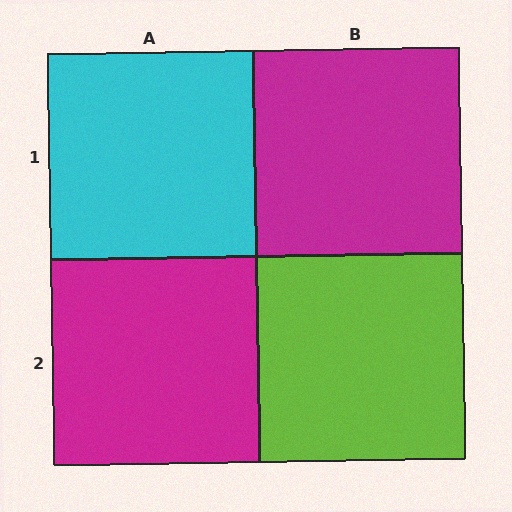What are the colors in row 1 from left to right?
Cyan, magenta.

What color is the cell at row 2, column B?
Lime.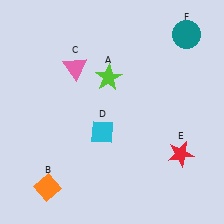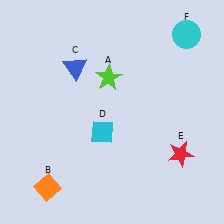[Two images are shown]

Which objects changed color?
C changed from pink to blue. F changed from teal to cyan.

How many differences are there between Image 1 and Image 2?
There are 2 differences between the two images.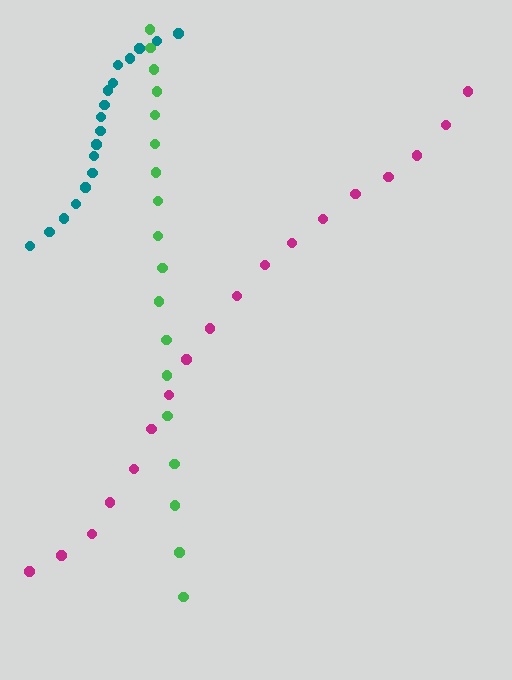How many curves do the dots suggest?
There are 3 distinct paths.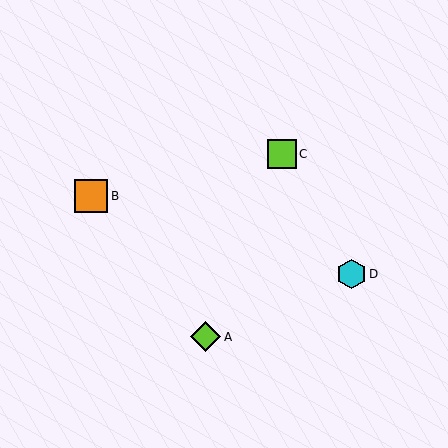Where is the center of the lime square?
The center of the lime square is at (282, 154).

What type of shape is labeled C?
Shape C is a lime square.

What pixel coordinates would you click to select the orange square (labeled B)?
Click at (91, 196) to select the orange square B.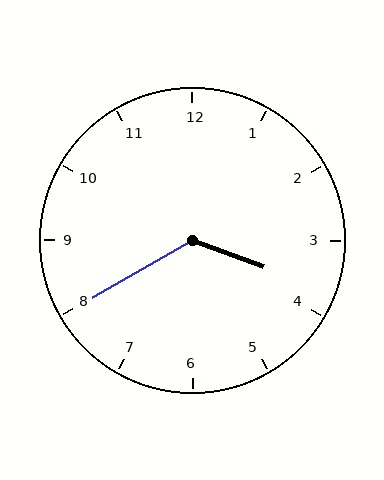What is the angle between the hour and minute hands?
Approximately 130 degrees.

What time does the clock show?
3:40.